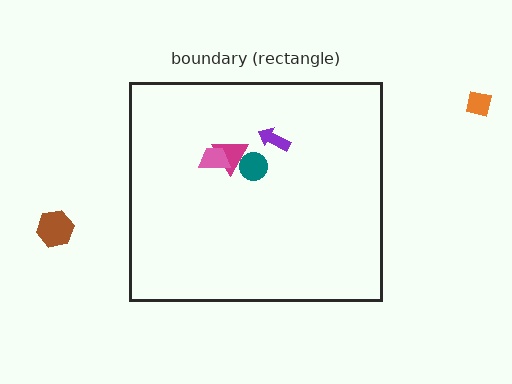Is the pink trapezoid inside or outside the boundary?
Inside.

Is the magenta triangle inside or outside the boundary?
Inside.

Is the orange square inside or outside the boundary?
Outside.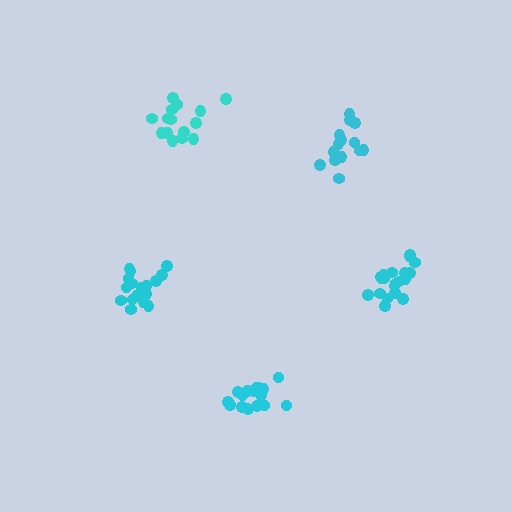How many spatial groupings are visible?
There are 5 spatial groupings.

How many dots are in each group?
Group 1: 19 dots, Group 2: 20 dots, Group 3: 14 dots, Group 4: 15 dots, Group 5: 17 dots (85 total).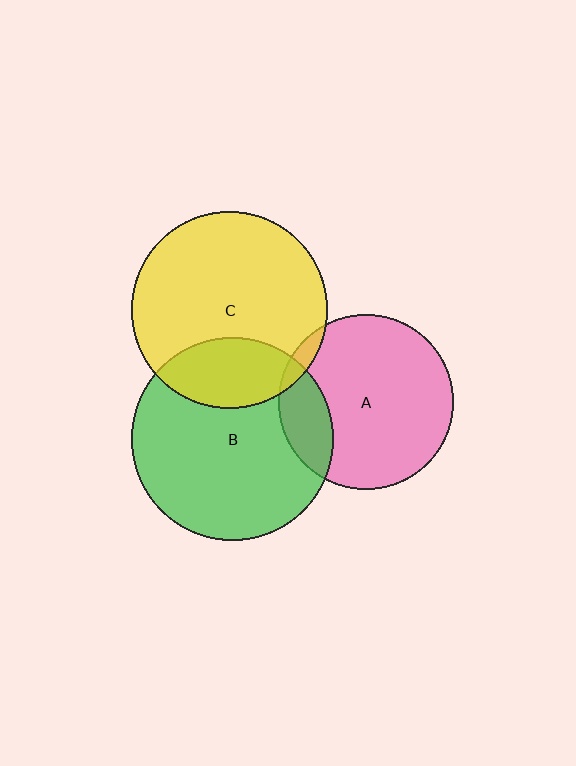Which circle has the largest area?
Circle B (green).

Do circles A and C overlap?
Yes.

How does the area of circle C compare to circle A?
Approximately 1.3 times.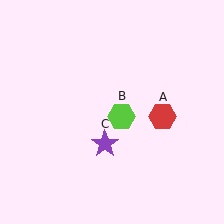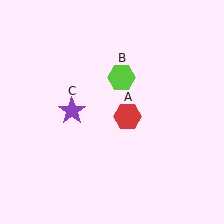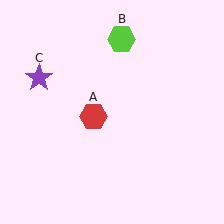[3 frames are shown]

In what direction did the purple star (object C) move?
The purple star (object C) moved up and to the left.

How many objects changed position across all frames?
3 objects changed position: red hexagon (object A), lime hexagon (object B), purple star (object C).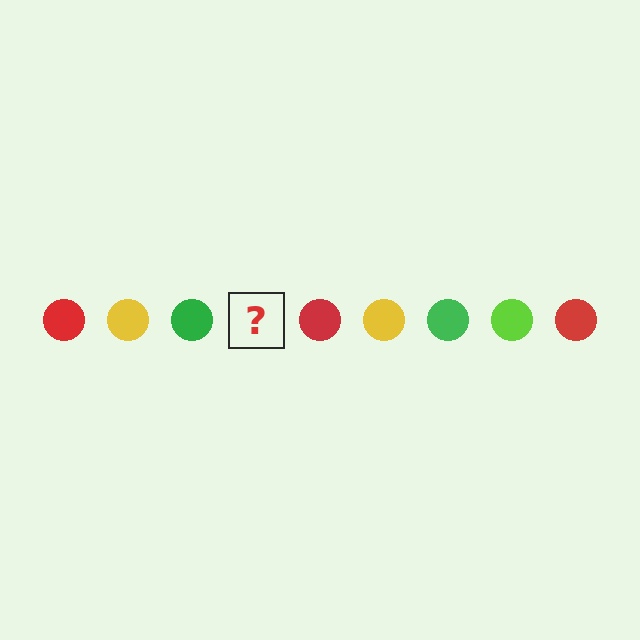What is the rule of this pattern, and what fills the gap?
The rule is that the pattern cycles through red, yellow, green, lime circles. The gap should be filled with a lime circle.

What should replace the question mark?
The question mark should be replaced with a lime circle.